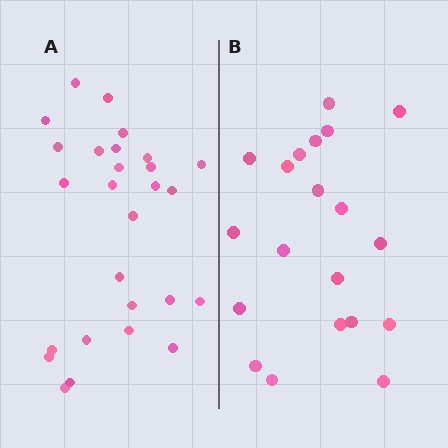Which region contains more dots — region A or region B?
Region A (the left region) has more dots.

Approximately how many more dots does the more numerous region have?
Region A has roughly 8 or so more dots than region B.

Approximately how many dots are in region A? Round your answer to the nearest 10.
About 30 dots. (The exact count is 27, which rounds to 30.)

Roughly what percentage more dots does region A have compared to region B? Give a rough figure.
About 35% more.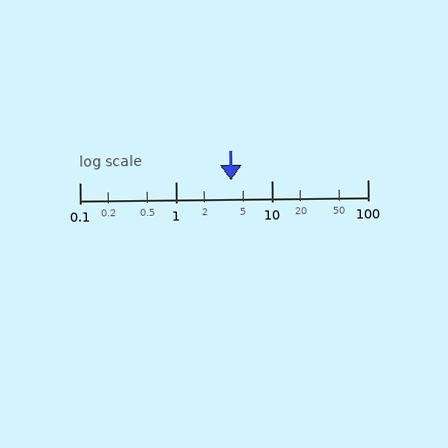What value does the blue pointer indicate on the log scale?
The pointer indicates approximately 3.8.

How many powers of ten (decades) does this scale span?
The scale spans 3 decades, from 0.1 to 100.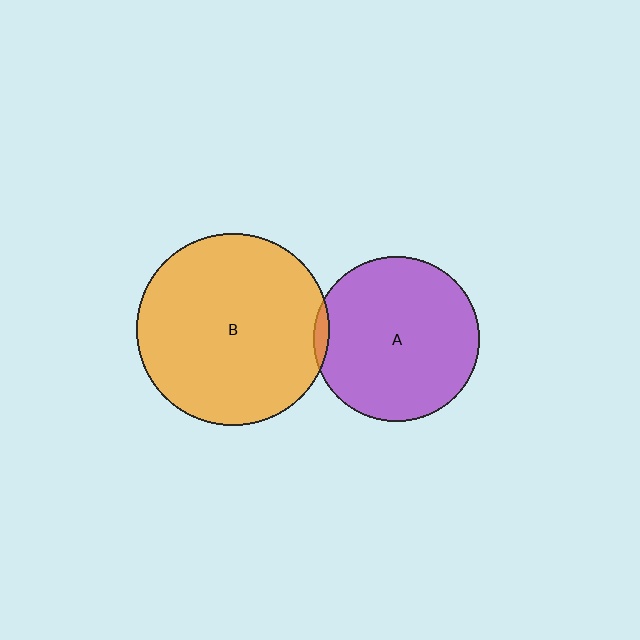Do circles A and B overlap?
Yes.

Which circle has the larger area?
Circle B (orange).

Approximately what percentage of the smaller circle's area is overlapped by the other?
Approximately 5%.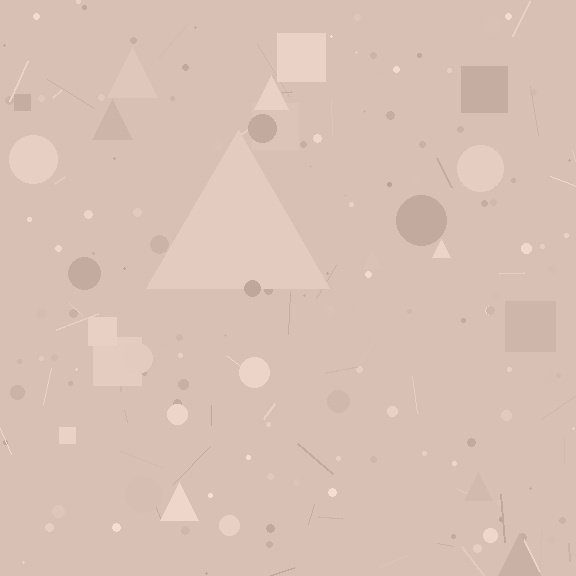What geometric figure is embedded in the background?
A triangle is embedded in the background.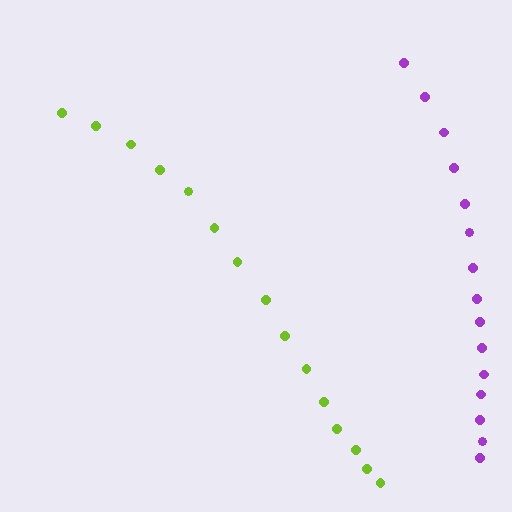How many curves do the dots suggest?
There are 2 distinct paths.